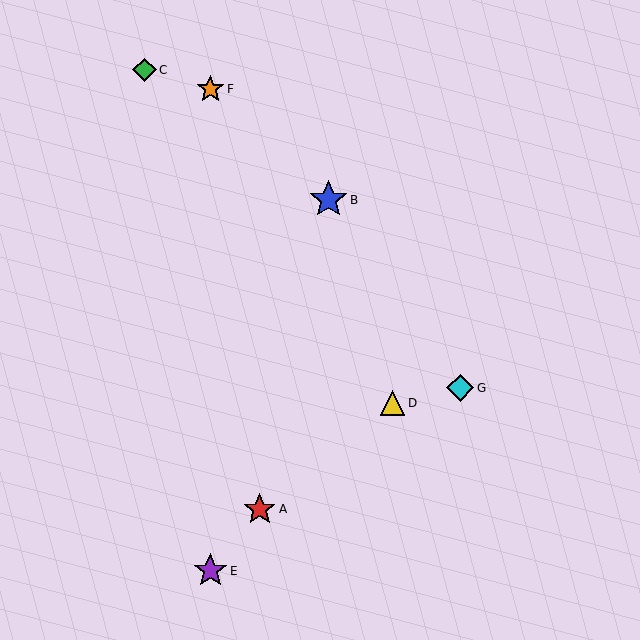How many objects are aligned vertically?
2 objects (E, F) are aligned vertically.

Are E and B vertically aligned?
No, E is at x≈210 and B is at x≈329.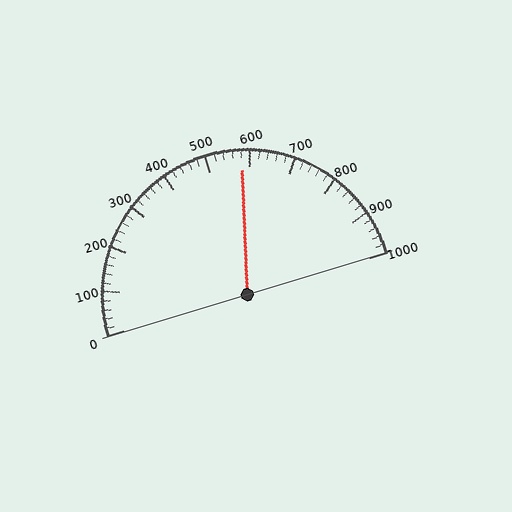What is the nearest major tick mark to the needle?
The nearest major tick mark is 600.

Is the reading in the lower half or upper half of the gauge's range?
The reading is in the upper half of the range (0 to 1000).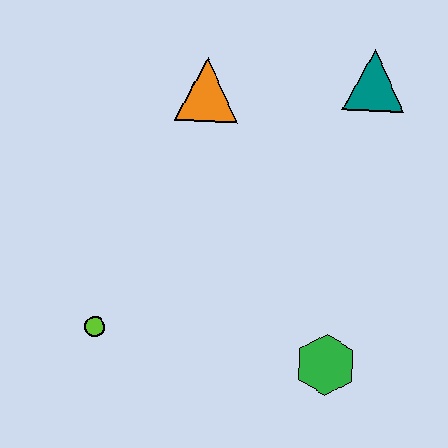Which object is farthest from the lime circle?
The teal triangle is farthest from the lime circle.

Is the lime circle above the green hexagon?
Yes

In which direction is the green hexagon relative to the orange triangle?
The green hexagon is below the orange triangle.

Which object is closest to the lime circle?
The green hexagon is closest to the lime circle.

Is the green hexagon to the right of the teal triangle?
No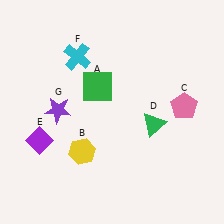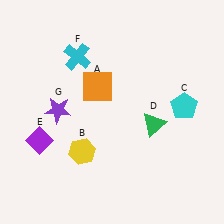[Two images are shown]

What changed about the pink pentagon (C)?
In Image 1, C is pink. In Image 2, it changed to cyan.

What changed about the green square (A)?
In Image 1, A is green. In Image 2, it changed to orange.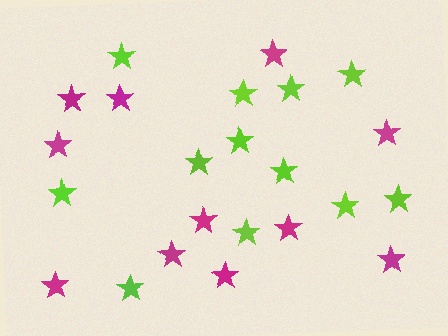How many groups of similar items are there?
There are 2 groups: one group of magenta stars (11) and one group of lime stars (12).